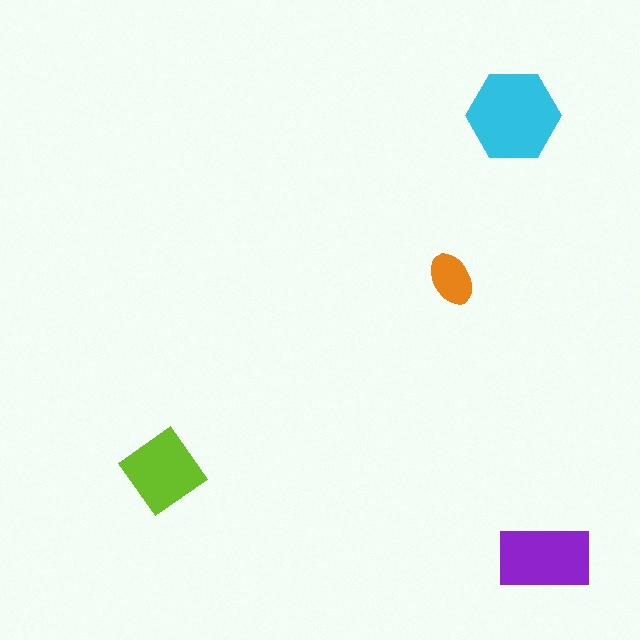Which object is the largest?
The cyan hexagon.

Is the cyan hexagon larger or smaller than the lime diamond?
Larger.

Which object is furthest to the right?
The purple rectangle is rightmost.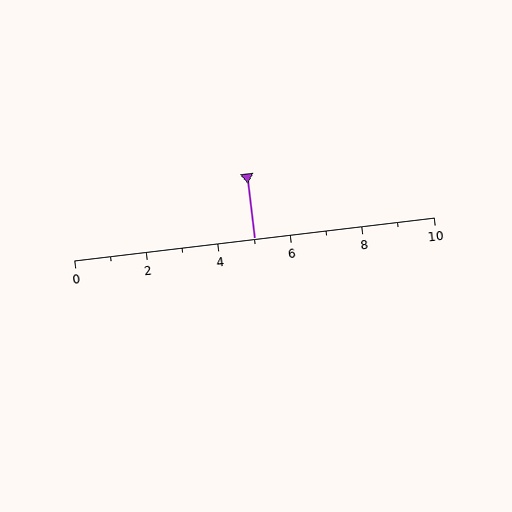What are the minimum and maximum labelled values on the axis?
The axis runs from 0 to 10.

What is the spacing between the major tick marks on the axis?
The major ticks are spaced 2 apart.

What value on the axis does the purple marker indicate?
The marker indicates approximately 5.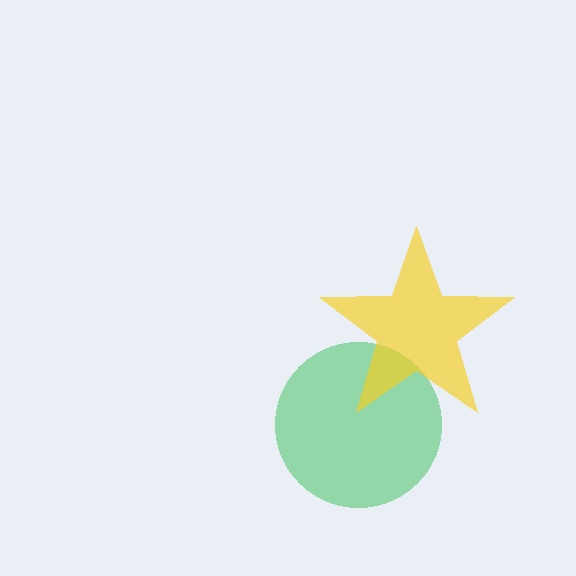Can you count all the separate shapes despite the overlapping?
Yes, there are 2 separate shapes.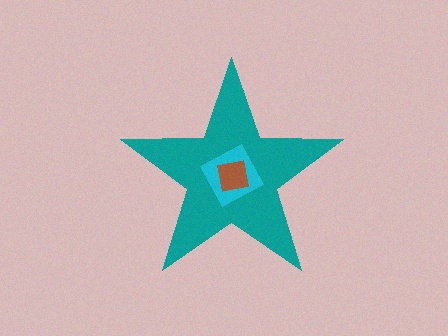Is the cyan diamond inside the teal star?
Yes.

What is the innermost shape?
The brown square.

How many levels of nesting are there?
3.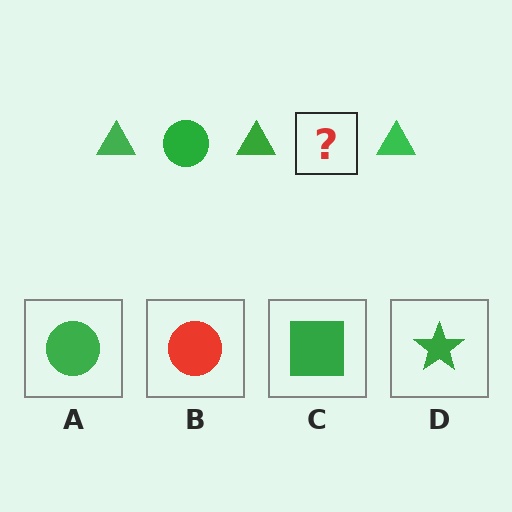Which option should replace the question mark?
Option A.